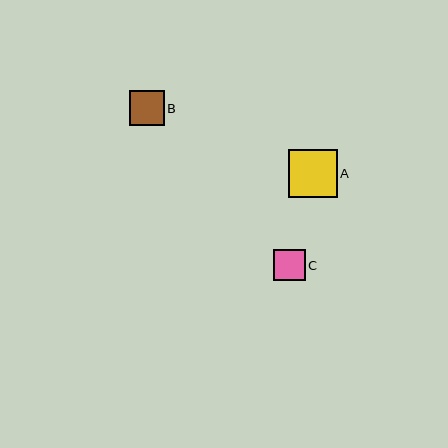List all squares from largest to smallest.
From largest to smallest: A, B, C.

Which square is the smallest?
Square C is the smallest with a size of approximately 31 pixels.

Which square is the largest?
Square A is the largest with a size of approximately 48 pixels.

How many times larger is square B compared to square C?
Square B is approximately 1.1 times the size of square C.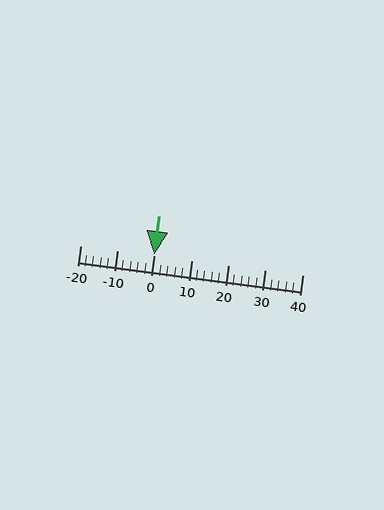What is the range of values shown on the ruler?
The ruler shows values from -20 to 40.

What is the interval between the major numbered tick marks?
The major tick marks are spaced 10 units apart.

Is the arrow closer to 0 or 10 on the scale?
The arrow is closer to 0.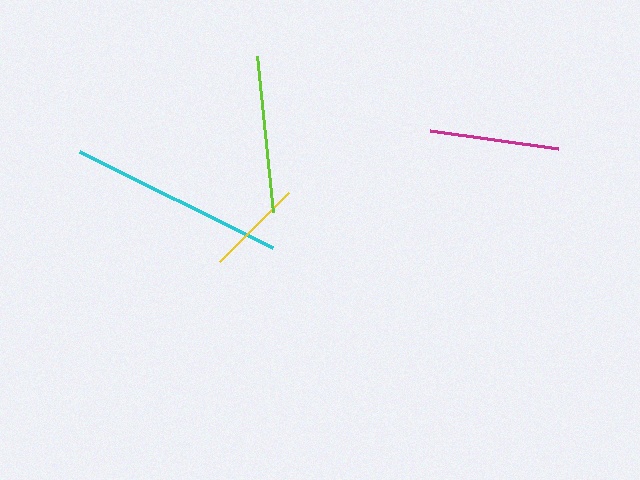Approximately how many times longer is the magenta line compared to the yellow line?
The magenta line is approximately 1.3 times the length of the yellow line.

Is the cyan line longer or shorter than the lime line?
The cyan line is longer than the lime line.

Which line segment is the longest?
The cyan line is the longest at approximately 216 pixels.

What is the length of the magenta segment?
The magenta segment is approximately 129 pixels long.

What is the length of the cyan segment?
The cyan segment is approximately 216 pixels long.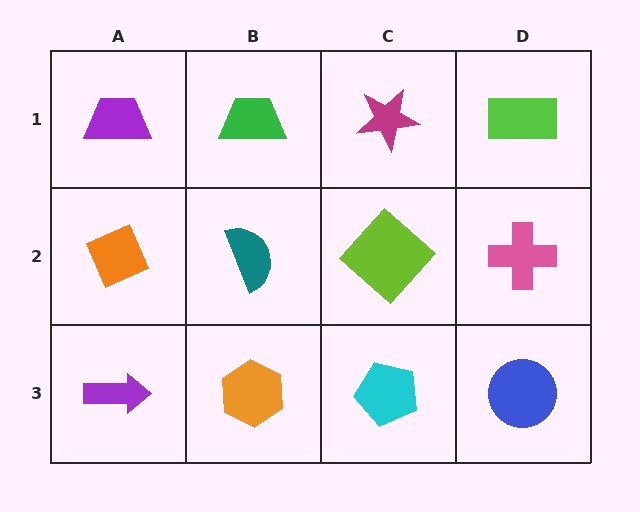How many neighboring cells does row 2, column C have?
4.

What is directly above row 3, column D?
A pink cross.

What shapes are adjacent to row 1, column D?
A pink cross (row 2, column D), a magenta star (row 1, column C).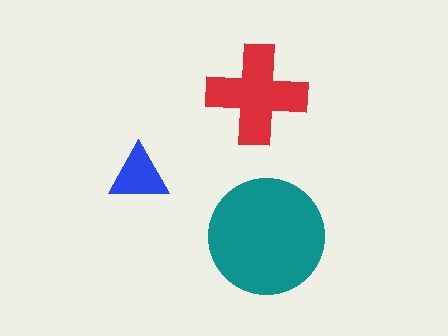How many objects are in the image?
There are 3 objects in the image.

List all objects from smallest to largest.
The blue triangle, the red cross, the teal circle.